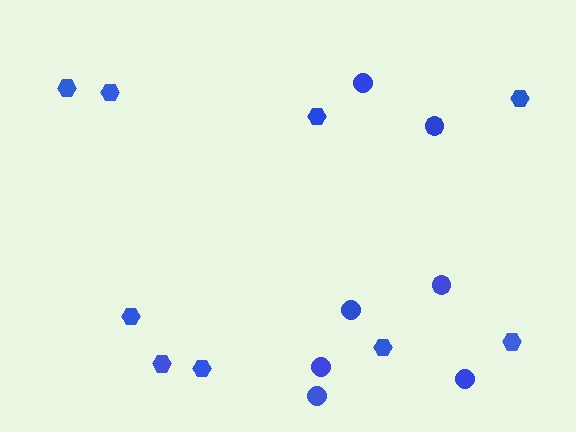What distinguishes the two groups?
There are 2 groups: one group of hexagons (9) and one group of circles (7).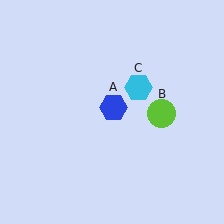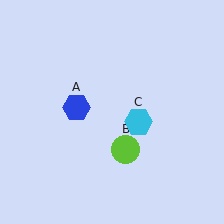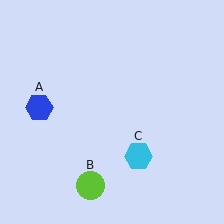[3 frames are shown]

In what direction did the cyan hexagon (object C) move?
The cyan hexagon (object C) moved down.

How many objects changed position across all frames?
3 objects changed position: blue hexagon (object A), lime circle (object B), cyan hexagon (object C).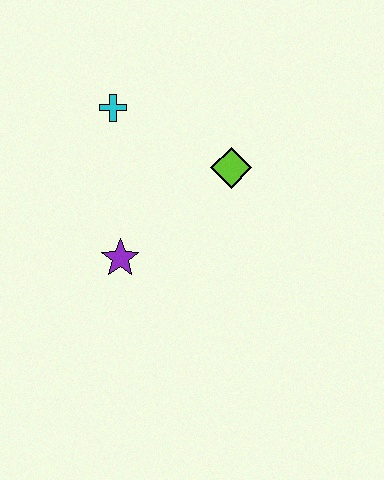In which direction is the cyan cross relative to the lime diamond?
The cyan cross is to the left of the lime diamond.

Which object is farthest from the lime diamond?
The purple star is farthest from the lime diamond.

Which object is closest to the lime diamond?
The cyan cross is closest to the lime diamond.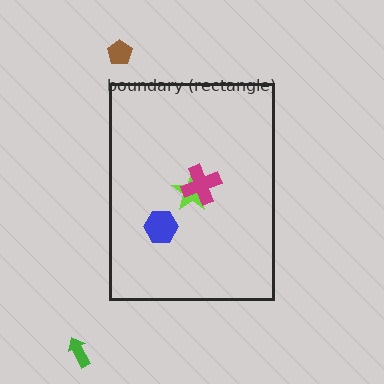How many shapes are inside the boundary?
3 inside, 2 outside.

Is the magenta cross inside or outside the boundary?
Inside.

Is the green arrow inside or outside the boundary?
Outside.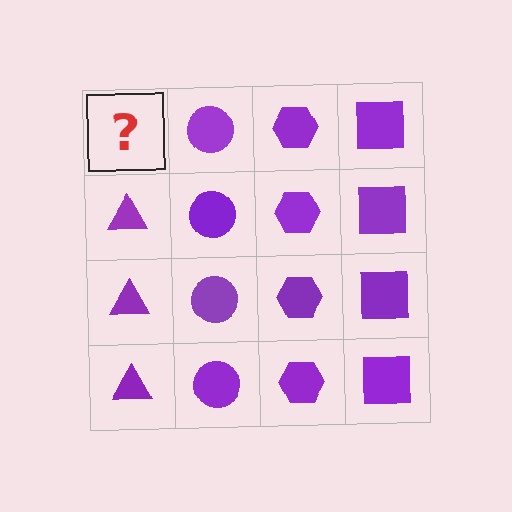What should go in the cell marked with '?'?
The missing cell should contain a purple triangle.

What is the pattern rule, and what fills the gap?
The rule is that each column has a consistent shape. The gap should be filled with a purple triangle.